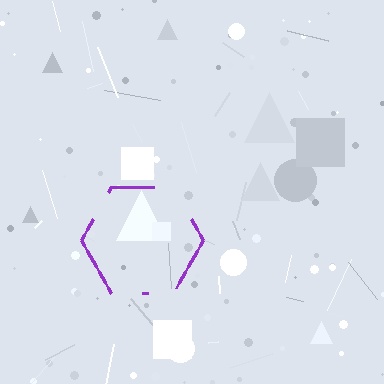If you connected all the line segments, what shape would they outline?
They would outline a hexagon.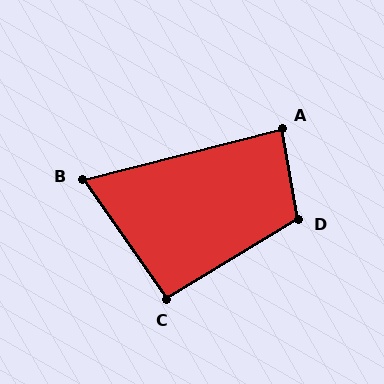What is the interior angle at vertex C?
Approximately 94 degrees (approximately right).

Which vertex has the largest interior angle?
D, at approximately 111 degrees.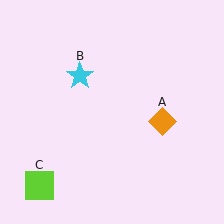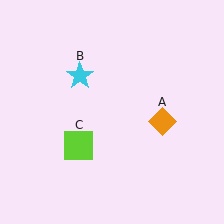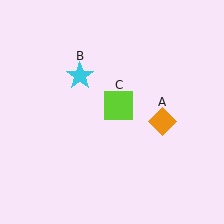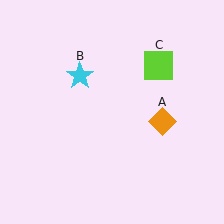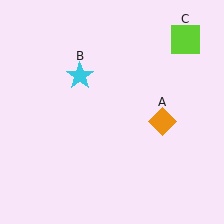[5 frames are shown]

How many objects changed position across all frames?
1 object changed position: lime square (object C).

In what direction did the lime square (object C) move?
The lime square (object C) moved up and to the right.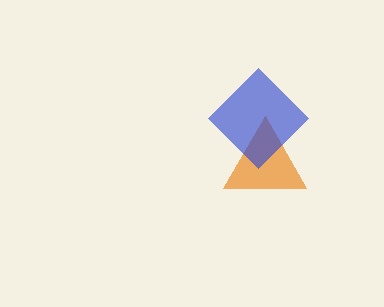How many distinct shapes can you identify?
There are 2 distinct shapes: an orange triangle, a blue diamond.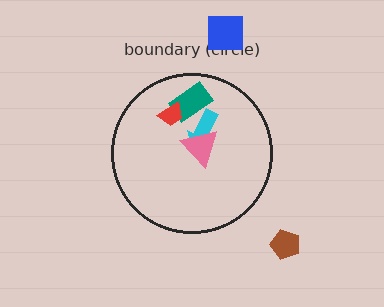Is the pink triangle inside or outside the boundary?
Inside.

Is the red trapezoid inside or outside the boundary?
Inside.